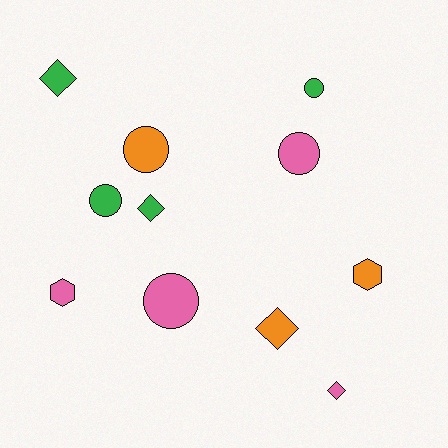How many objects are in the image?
There are 11 objects.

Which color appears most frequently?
Pink, with 4 objects.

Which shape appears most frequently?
Circle, with 5 objects.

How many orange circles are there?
There is 1 orange circle.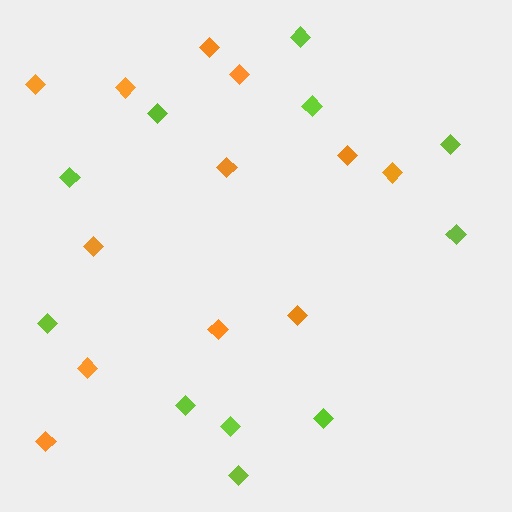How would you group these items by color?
There are 2 groups: one group of orange diamonds (12) and one group of lime diamonds (11).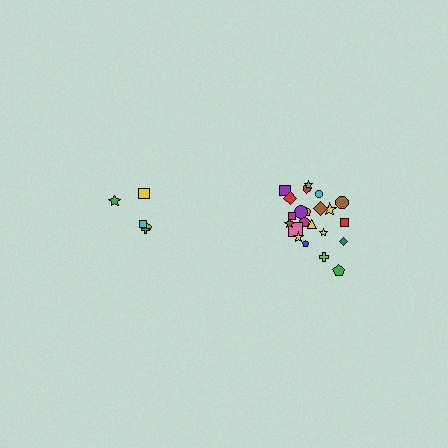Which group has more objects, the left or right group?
The right group.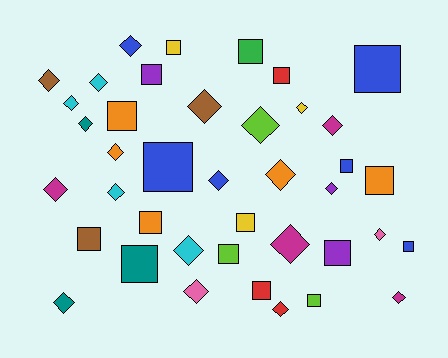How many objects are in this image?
There are 40 objects.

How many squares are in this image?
There are 18 squares.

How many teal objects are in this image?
There are 3 teal objects.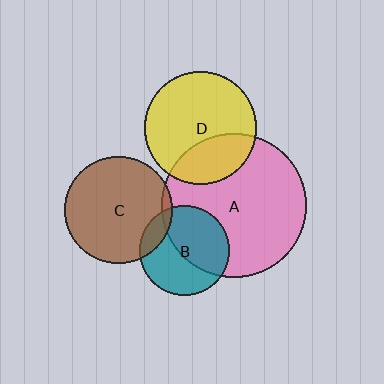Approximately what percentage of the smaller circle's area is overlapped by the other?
Approximately 5%.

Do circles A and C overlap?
Yes.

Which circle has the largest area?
Circle A (pink).